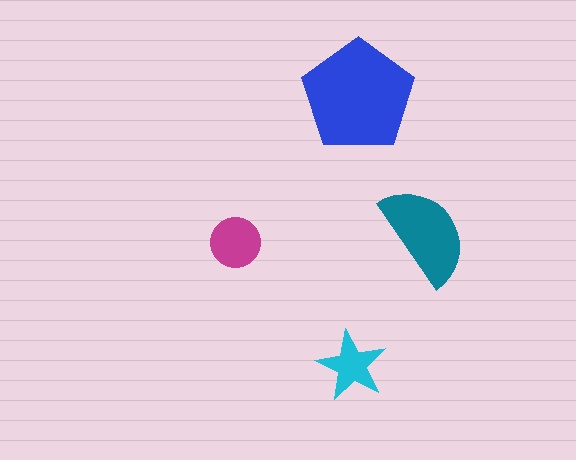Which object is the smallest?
The cyan star.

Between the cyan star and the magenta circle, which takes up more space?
The magenta circle.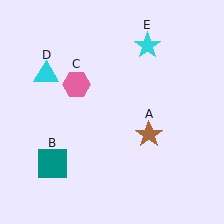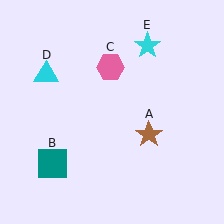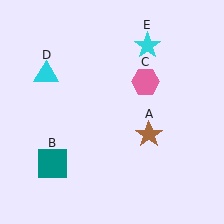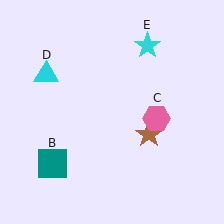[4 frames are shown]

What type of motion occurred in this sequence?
The pink hexagon (object C) rotated clockwise around the center of the scene.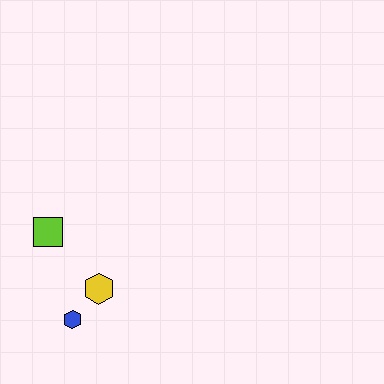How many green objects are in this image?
There are no green objects.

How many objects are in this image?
There are 3 objects.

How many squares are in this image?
There is 1 square.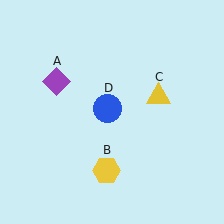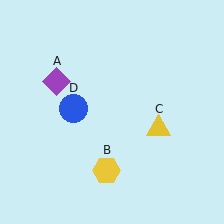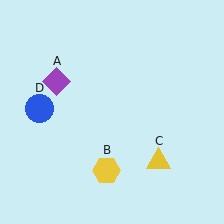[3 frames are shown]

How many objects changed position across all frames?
2 objects changed position: yellow triangle (object C), blue circle (object D).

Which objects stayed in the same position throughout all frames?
Purple diamond (object A) and yellow hexagon (object B) remained stationary.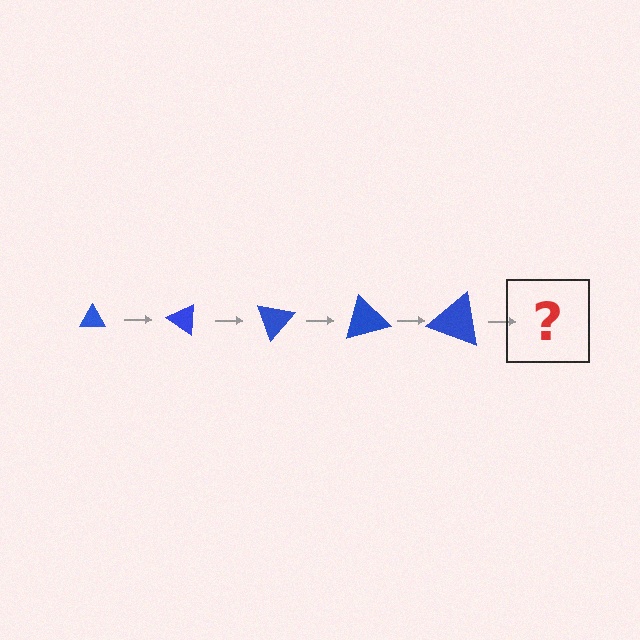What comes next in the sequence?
The next element should be a triangle, larger than the previous one and rotated 175 degrees from the start.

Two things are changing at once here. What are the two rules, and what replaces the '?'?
The two rules are that the triangle grows larger each step and it rotates 35 degrees each step. The '?' should be a triangle, larger than the previous one and rotated 175 degrees from the start.